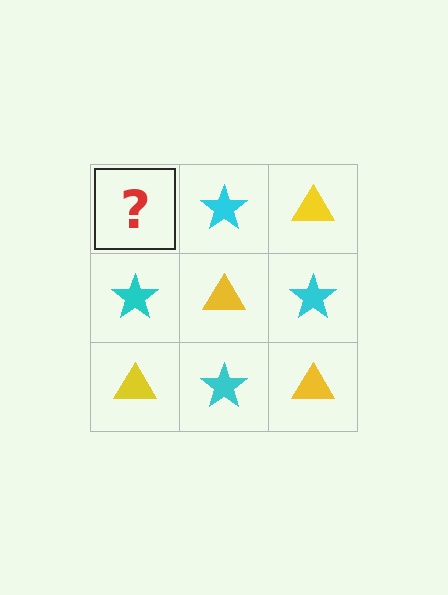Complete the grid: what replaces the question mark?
The question mark should be replaced with a yellow triangle.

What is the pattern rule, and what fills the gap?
The rule is that it alternates yellow triangle and cyan star in a checkerboard pattern. The gap should be filled with a yellow triangle.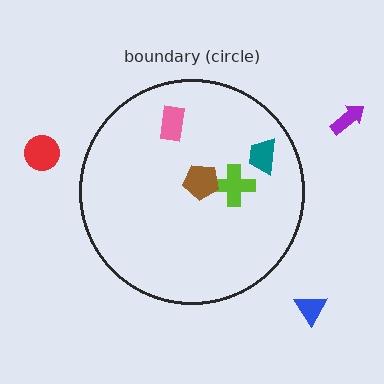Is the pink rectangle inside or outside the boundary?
Inside.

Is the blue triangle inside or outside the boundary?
Outside.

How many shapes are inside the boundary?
4 inside, 3 outside.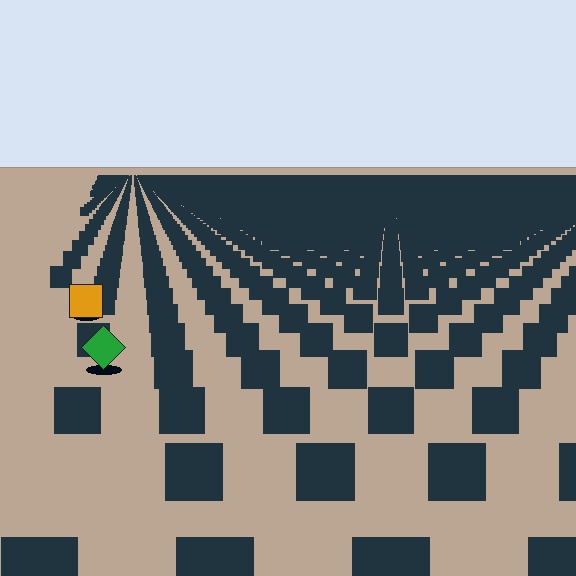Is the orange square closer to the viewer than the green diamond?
No. The green diamond is closer — you can tell from the texture gradient: the ground texture is coarser near it.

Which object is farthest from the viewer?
The orange square is farthest from the viewer. It appears smaller and the ground texture around it is denser.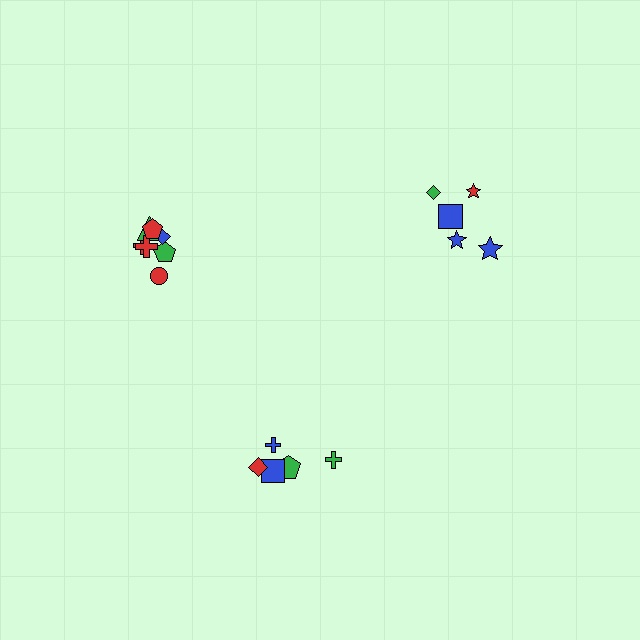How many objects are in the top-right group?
There are 5 objects.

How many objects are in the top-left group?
There are 7 objects.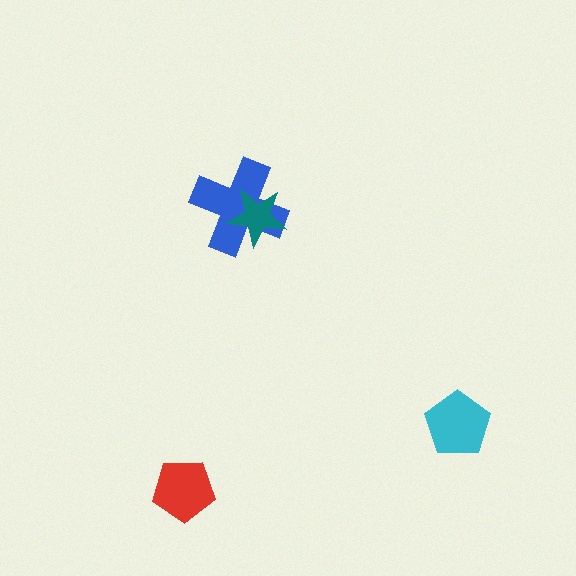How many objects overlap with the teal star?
1 object overlaps with the teal star.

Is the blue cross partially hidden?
Yes, it is partially covered by another shape.